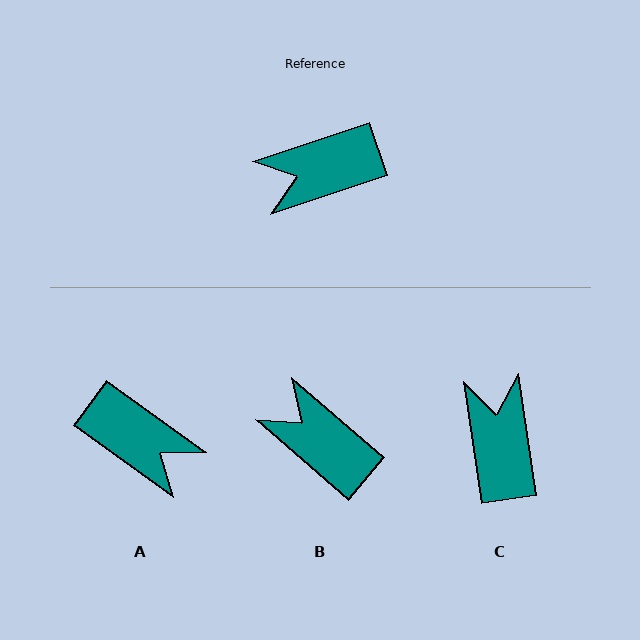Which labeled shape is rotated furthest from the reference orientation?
A, about 126 degrees away.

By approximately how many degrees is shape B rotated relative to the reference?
Approximately 59 degrees clockwise.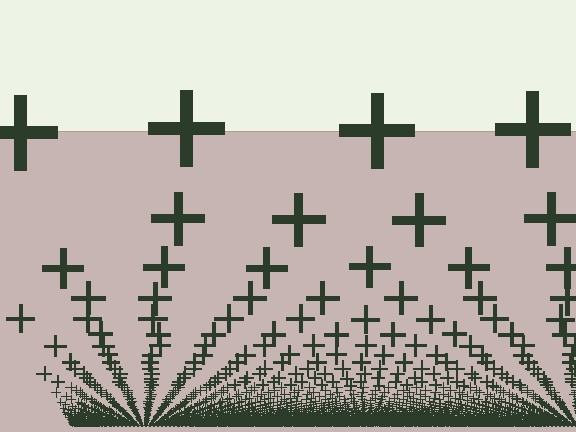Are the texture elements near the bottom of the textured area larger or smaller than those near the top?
Smaller. The gradient is inverted — elements near the bottom are smaller and denser.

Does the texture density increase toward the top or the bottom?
Density increases toward the bottom.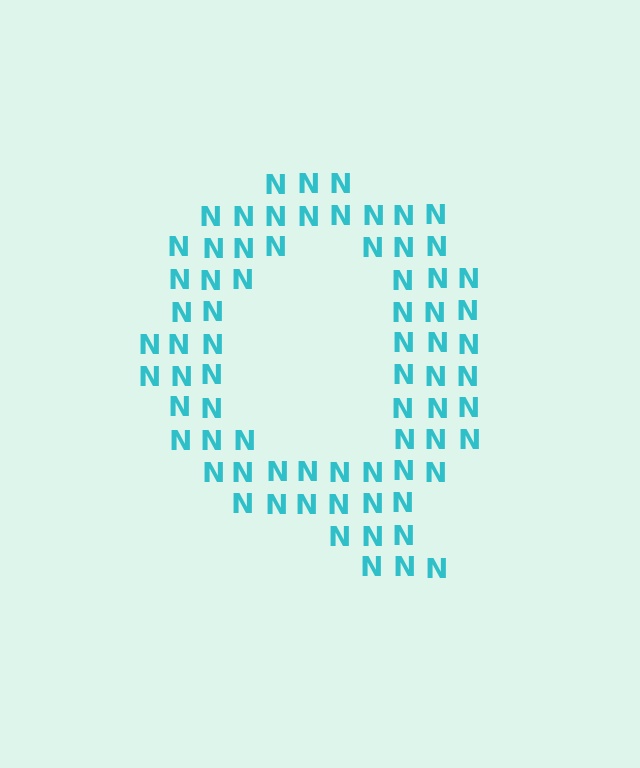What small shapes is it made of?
It is made of small letter N's.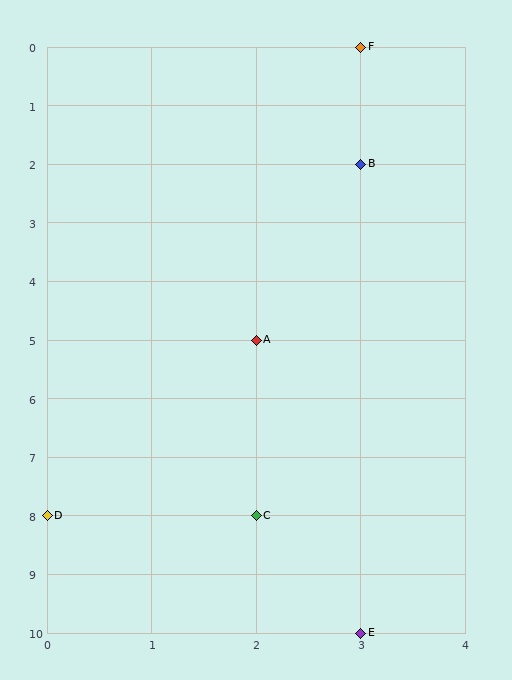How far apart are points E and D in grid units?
Points E and D are 3 columns and 2 rows apart (about 3.6 grid units diagonally).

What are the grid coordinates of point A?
Point A is at grid coordinates (2, 5).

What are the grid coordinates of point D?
Point D is at grid coordinates (0, 8).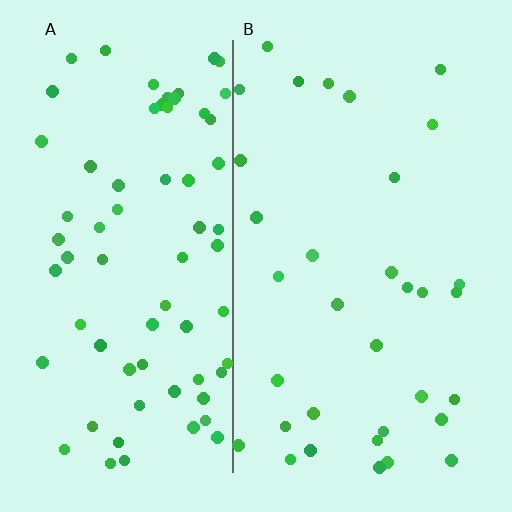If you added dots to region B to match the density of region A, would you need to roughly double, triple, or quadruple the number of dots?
Approximately double.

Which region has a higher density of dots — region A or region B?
A (the left).